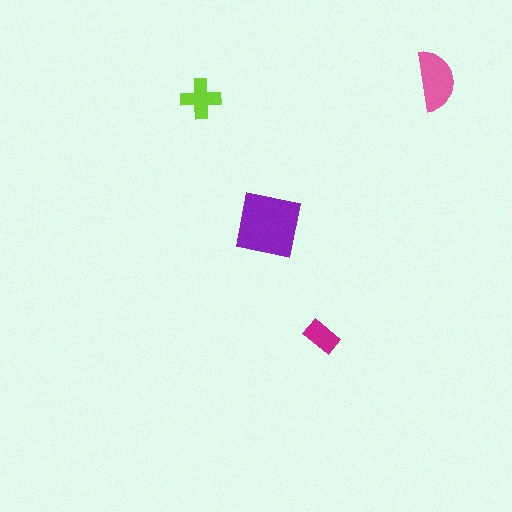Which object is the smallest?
The magenta rectangle.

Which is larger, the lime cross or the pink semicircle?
The pink semicircle.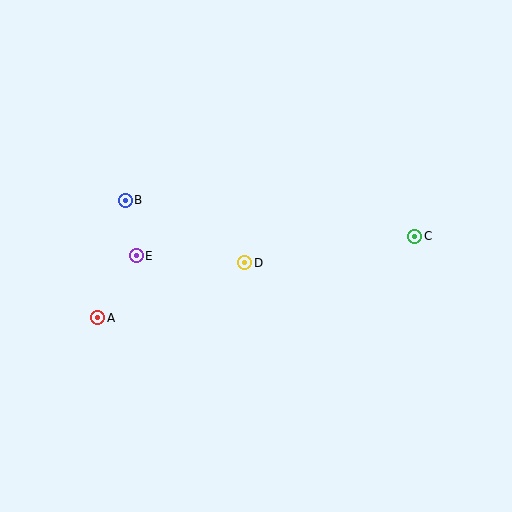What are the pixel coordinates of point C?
Point C is at (415, 236).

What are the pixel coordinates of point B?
Point B is at (125, 200).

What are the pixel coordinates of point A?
Point A is at (98, 318).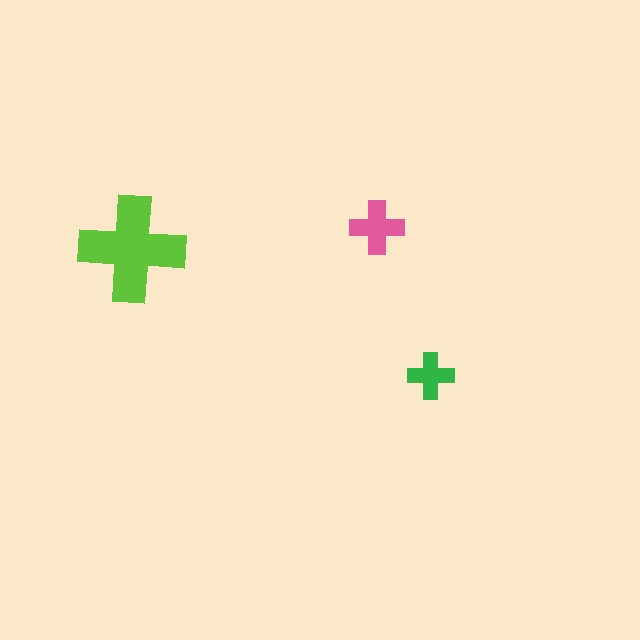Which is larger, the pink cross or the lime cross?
The lime one.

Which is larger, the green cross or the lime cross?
The lime one.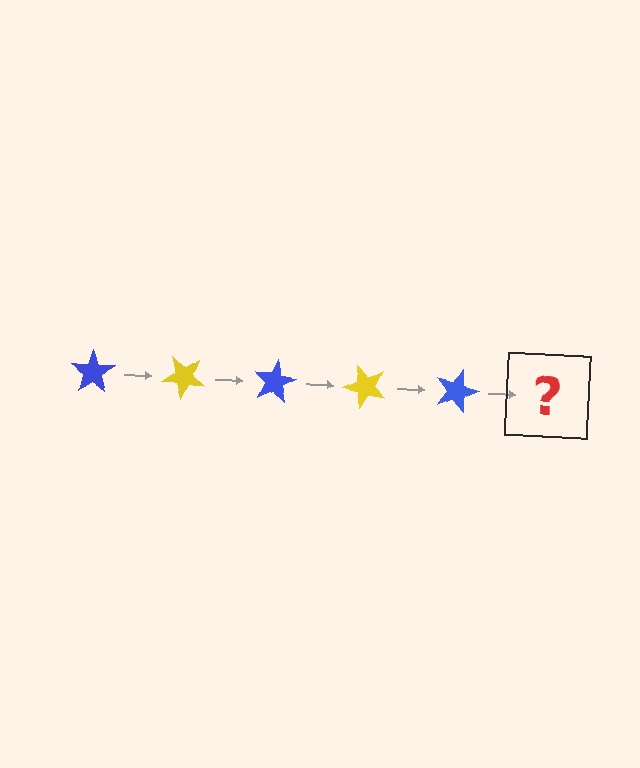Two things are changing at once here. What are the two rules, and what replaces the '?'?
The two rules are that it rotates 40 degrees each step and the color cycles through blue and yellow. The '?' should be a yellow star, rotated 200 degrees from the start.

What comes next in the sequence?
The next element should be a yellow star, rotated 200 degrees from the start.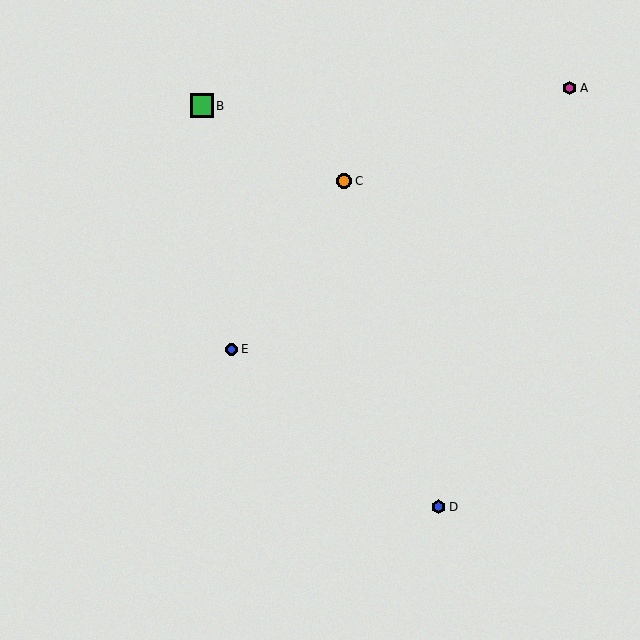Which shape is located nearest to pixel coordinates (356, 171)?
The orange circle (labeled C) at (344, 181) is nearest to that location.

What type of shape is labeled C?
Shape C is an orange circle.